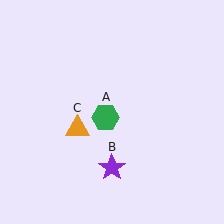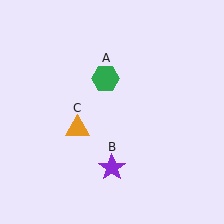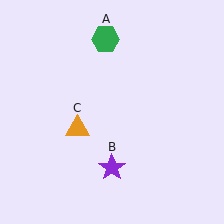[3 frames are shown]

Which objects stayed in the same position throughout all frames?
Purple star (object B) and orange triangle (object C) remained stationary.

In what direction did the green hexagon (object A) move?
The green hexagon (object A) moved up.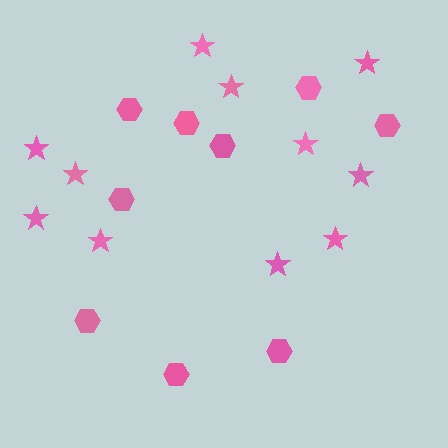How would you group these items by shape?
There are 2 groups: one group of stars (11) and one group of hexagons (9).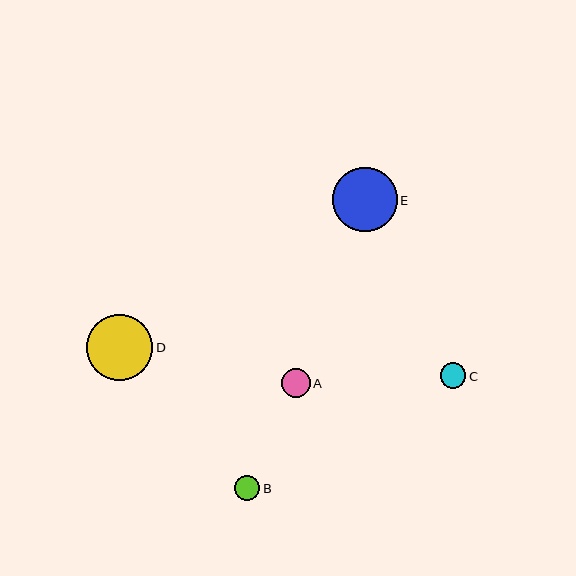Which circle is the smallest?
Circle C is the smallest with a size of approximately 25 pixels.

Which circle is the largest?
Circle D is the largest with a size of approximately 66 pixels.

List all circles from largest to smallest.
From largest to smallest: D, E, A, B, C.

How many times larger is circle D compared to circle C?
Circle D is approximately 2.6 times the size of circle C.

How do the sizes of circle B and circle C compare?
Circle B and circle C are approximately the same size.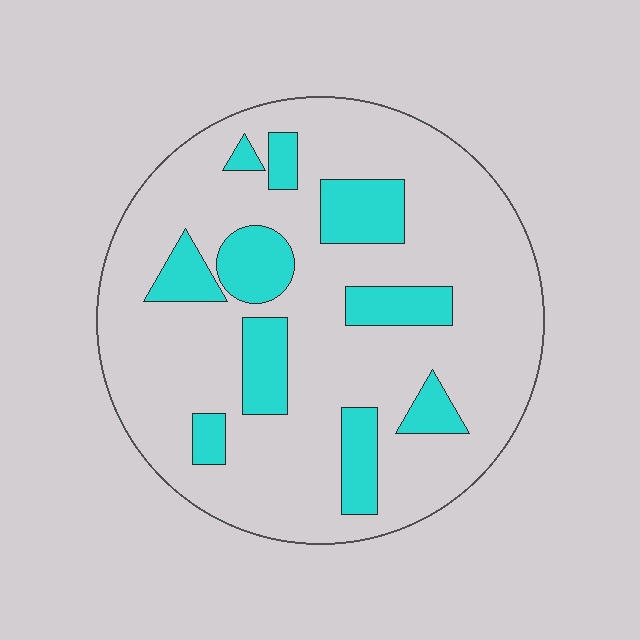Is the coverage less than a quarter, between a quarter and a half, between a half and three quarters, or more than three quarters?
Less than a quarter.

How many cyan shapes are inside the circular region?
10.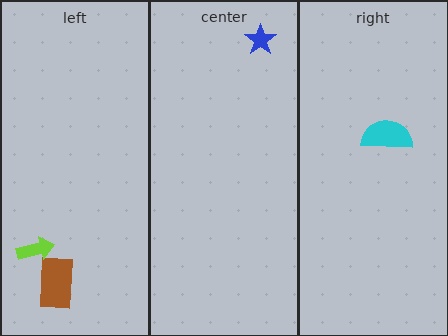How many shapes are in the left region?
2.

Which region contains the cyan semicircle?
The right region.